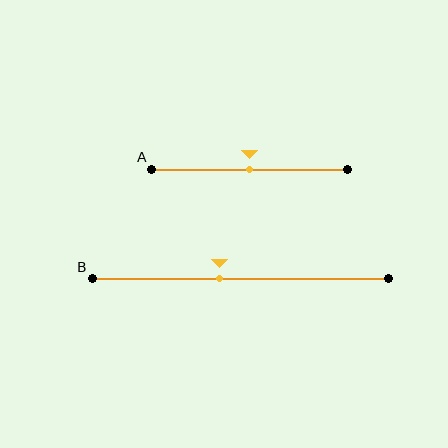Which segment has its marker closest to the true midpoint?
Segment A has its marker closest to the true midpoint.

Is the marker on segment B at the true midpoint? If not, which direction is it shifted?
No, the marker on segment B is shifted to the left by about 7% of the segment length.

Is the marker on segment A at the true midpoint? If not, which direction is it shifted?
Yes, the marker on segment A is at the true midpoint.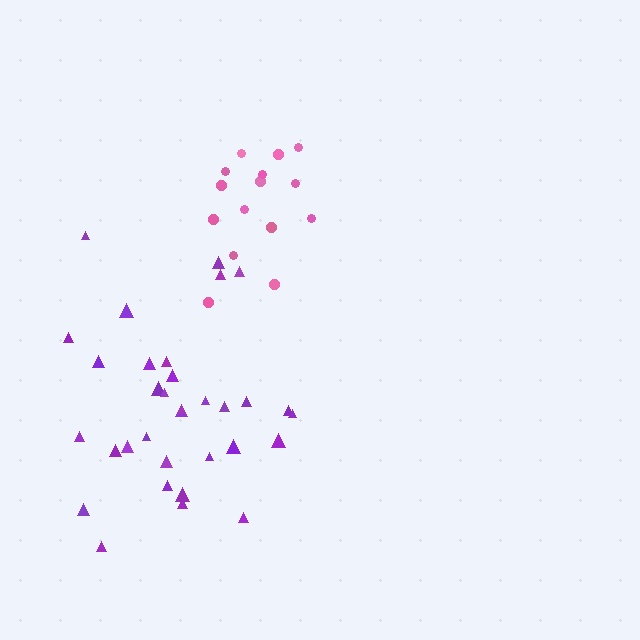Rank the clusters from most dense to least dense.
purple, pink.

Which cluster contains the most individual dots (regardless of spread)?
Purple (33).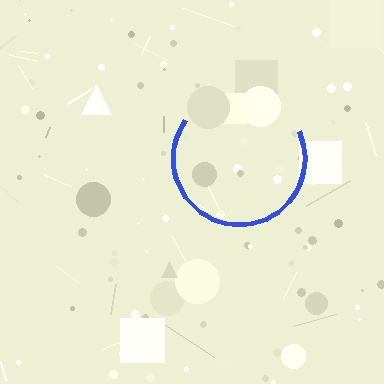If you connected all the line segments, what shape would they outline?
They would outline a circle.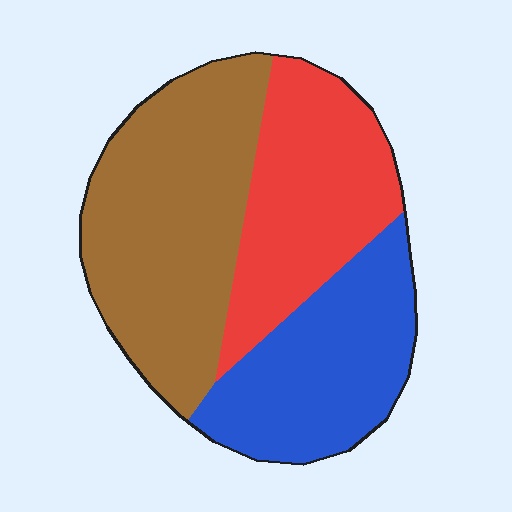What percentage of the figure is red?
Red covers roughly 30% of the figure.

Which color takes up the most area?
Brown, at roughly 40%.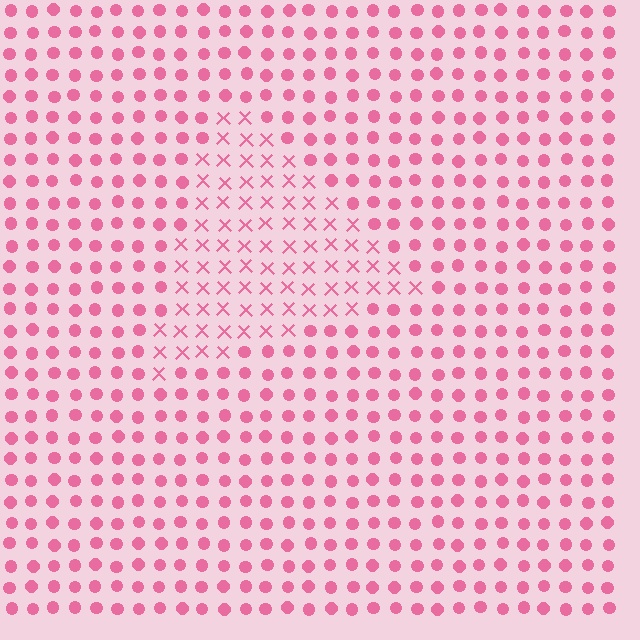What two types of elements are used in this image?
The image uses X marks inside the triangle region and circles outside it.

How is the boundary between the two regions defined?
The boundary is defined by a change in element shape: X marks inside vs. circles outside. All elements share the same color and spacing.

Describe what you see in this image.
The image is filled with small pink elements arranged in a uniform grid. A triangle-shaped region contains X marks, while the surrounding area contains circles. The boundary is defined purely by the change in element shape.